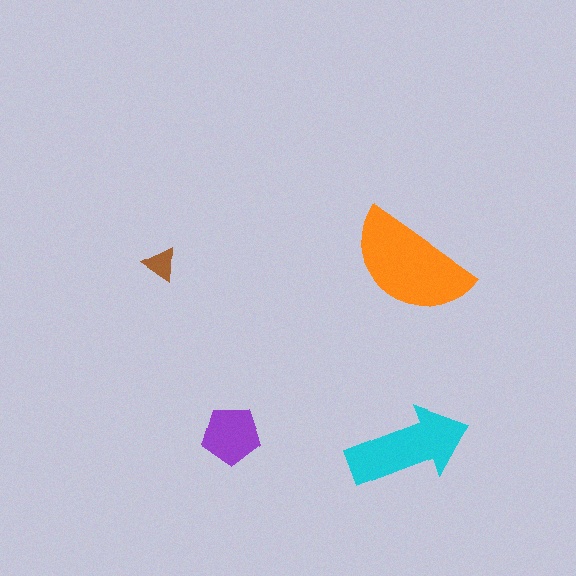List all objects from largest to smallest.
The orange semicircle, the cyan arrow, the purple pentagon, the brown triangle.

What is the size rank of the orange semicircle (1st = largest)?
1st.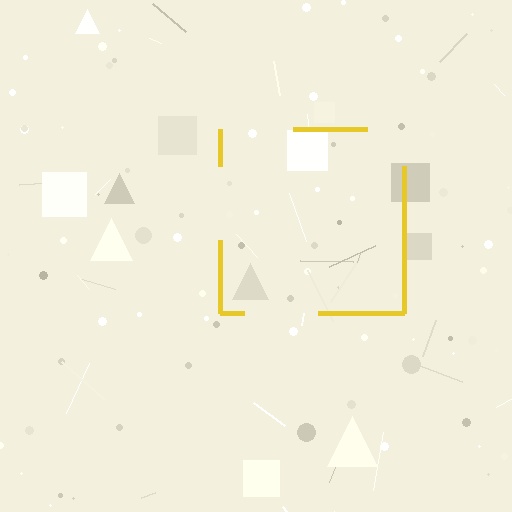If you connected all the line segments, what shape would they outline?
They would outline a square.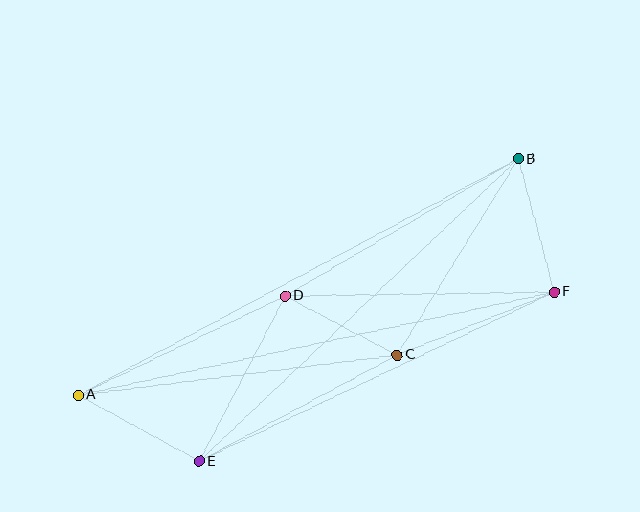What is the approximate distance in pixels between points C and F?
The distance between C and F is approximately 169 pixels.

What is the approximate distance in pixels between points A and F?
The distance between A and F is approximately 487 pixels.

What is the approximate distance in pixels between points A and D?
The distance between A and D is approximately 230 pixels.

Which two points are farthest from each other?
Points A and B are farthest from each other.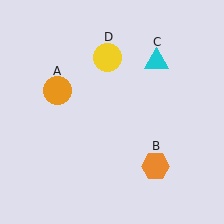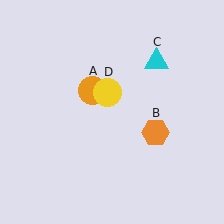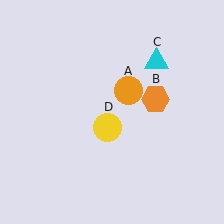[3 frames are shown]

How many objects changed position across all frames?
3 objects changed position: orange circle (object A), orange hexagon (object B), yellow circle (object D).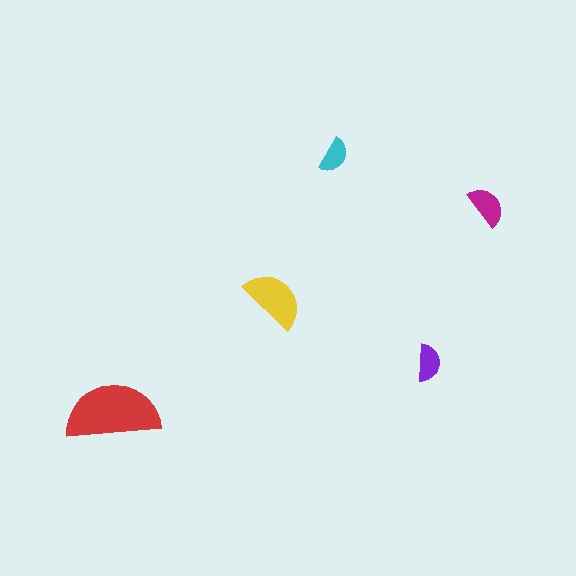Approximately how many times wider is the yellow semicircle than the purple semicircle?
About 1.5 times wider.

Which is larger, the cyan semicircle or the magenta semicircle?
The magenta one.